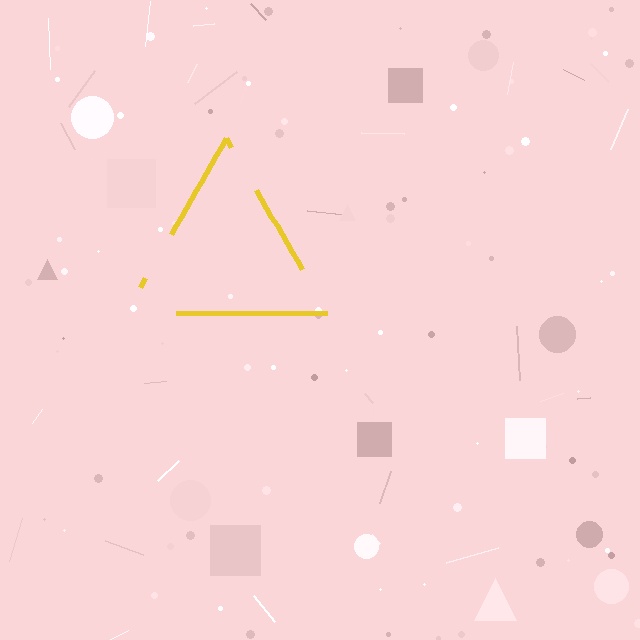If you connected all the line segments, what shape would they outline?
They would outline a triangle.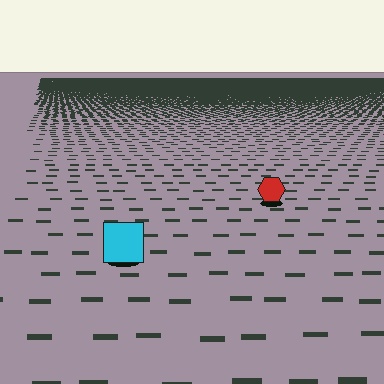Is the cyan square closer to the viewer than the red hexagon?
Yes. The cyan square is closer — you can tell from the texture gradient: the ground texture is coarser near it.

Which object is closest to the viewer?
The cyan square is closest. The texture marks near it are larger and more spread out.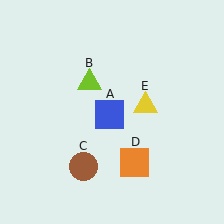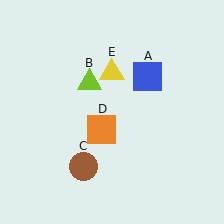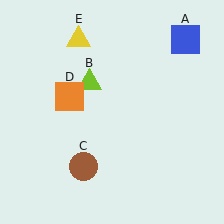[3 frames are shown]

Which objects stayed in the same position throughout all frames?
Lime triangle (object B) and brown circle (object C) remained stationary.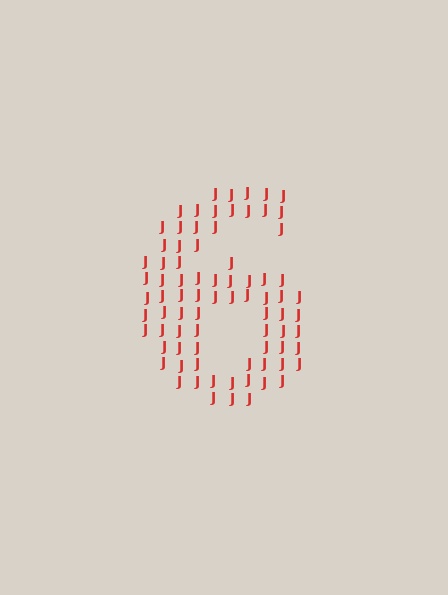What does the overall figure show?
The overall figure shows the digit 6.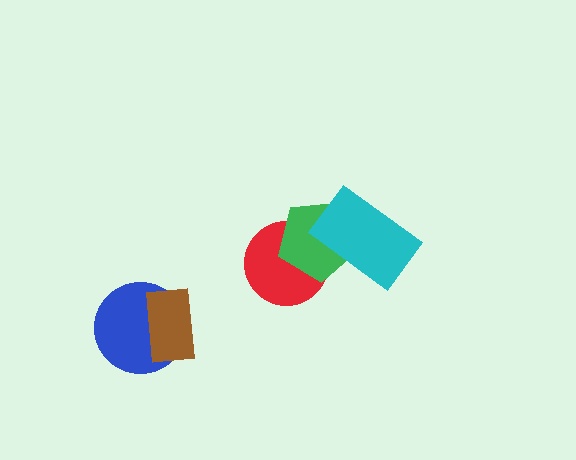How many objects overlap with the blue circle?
1 object overlaps with the blue circle.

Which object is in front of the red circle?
The green pentagon is in front of the red circle.